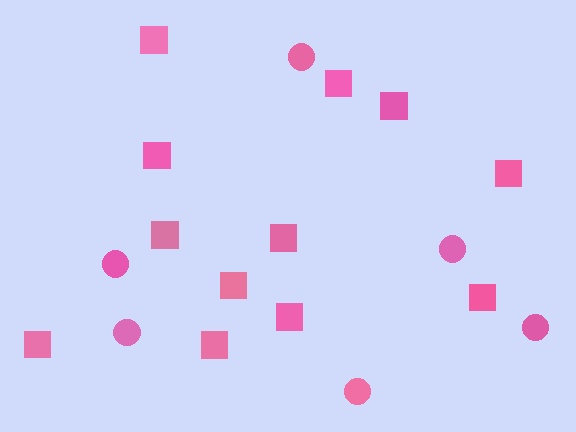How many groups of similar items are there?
There are 2 groups: one group of circles (6) and one group of squares (12).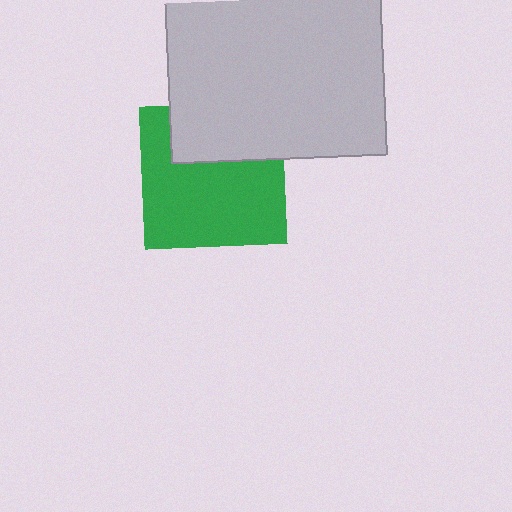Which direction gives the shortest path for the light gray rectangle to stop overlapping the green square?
Moving up gives the shortest separation.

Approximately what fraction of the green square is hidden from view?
Roughly 33% of the green square is hidden behind the light gray rectangle.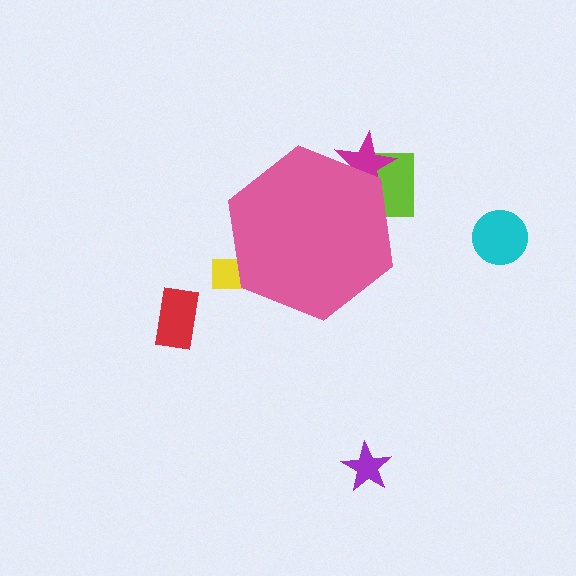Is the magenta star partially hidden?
Yes, the magenta star is partially hidden behind the pink hexagon.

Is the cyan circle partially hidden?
No, the cyan circle is fully visible.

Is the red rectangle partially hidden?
No, the red rectangle is fully visible.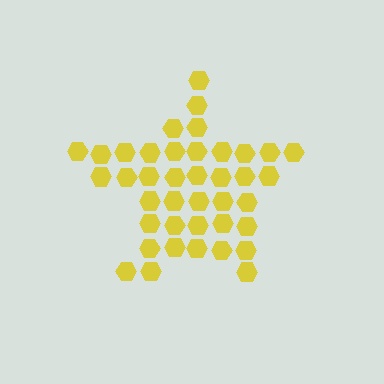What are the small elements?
The small elements are hexagons.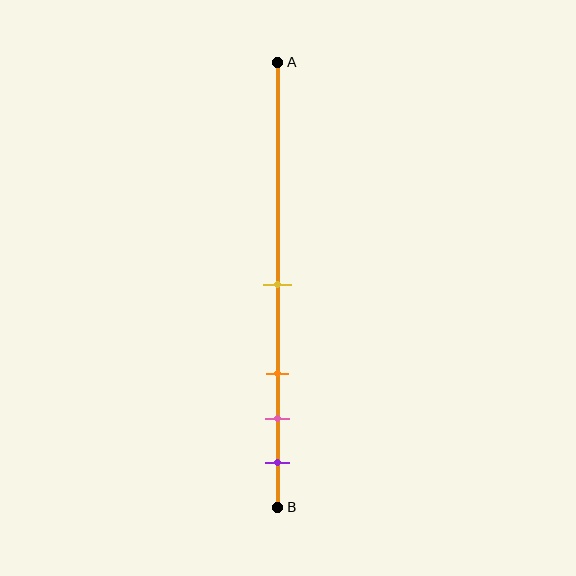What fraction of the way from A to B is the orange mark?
The orange mark is approximately 70% (0.7) of the way from A to B.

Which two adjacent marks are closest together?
The pink and purple marks are the closest adjacent pair.